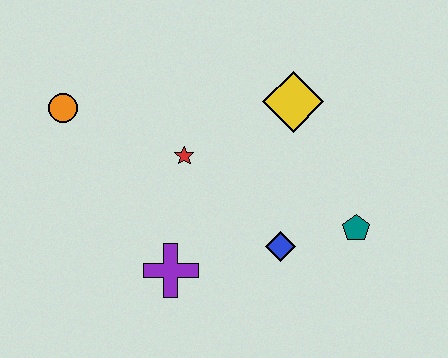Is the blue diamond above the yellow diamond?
No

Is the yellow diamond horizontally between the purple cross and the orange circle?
No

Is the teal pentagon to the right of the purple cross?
Yes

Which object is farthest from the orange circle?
The teal pentagon is farthest from the orange circle.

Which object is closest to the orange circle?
The red star is closest to the orange circle.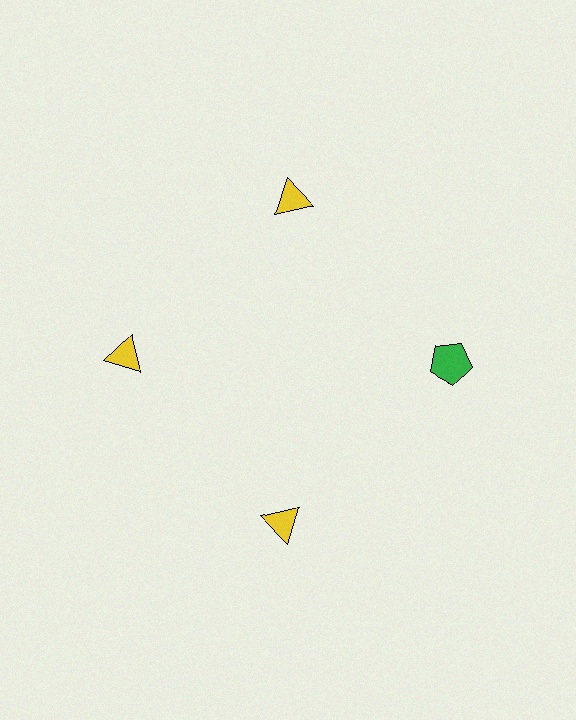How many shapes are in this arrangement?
There are 4 shapes arranged in a ring pattern.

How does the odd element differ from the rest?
It differs in both color (green instead of yellow) and shape (pentagon instead of triangle).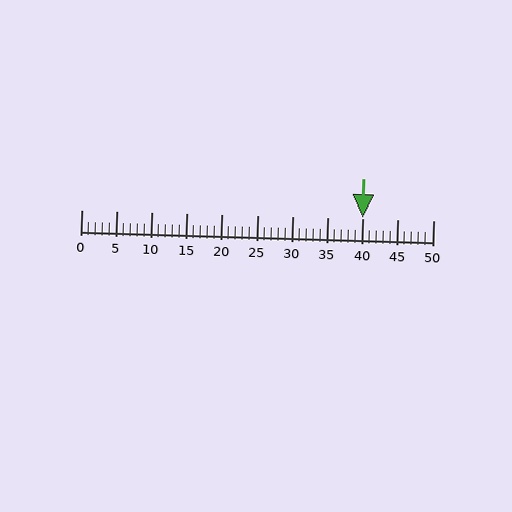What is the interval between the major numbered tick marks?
The major tick marks are spaced 5 units apart.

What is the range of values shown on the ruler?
The ruler shows values from 0 to 50.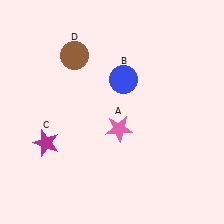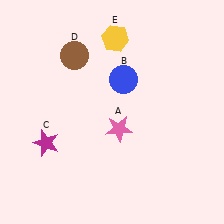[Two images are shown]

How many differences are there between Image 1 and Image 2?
There is 1 difference between the two images.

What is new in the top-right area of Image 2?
A yellow hexagon (E) was added in the top-right area of Image 2.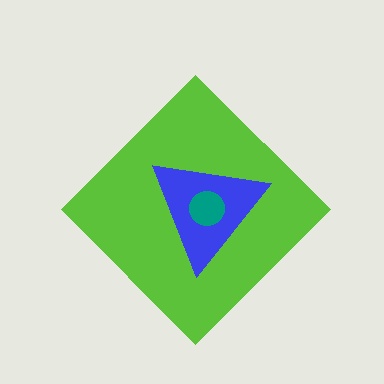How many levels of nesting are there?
3.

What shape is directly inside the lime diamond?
The blue triangle.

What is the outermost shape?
The lime diamond.